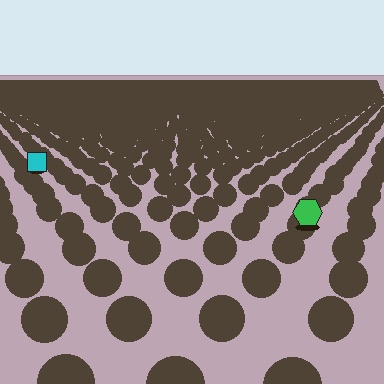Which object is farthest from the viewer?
The cyan square is farthest from the viewer. It appears smaller and the ground texture around it is denser.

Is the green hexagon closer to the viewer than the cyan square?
Yes. The green hexagon is closer — you can tell from the texture gradient: the ground texture is coarser near it.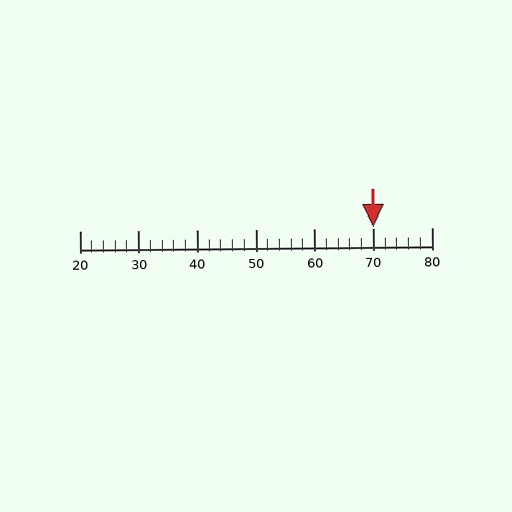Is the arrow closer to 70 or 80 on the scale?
The arrow is closer to 70.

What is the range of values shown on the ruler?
The ruler shows values from 20 to 80.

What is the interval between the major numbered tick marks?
The major tick marks are spaced 10 units apart.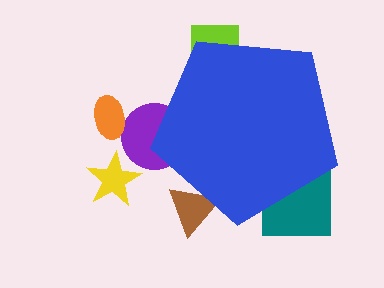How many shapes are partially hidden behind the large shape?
4 shapes are partially hidden.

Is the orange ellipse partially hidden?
No, the orange ellipse is fully visible.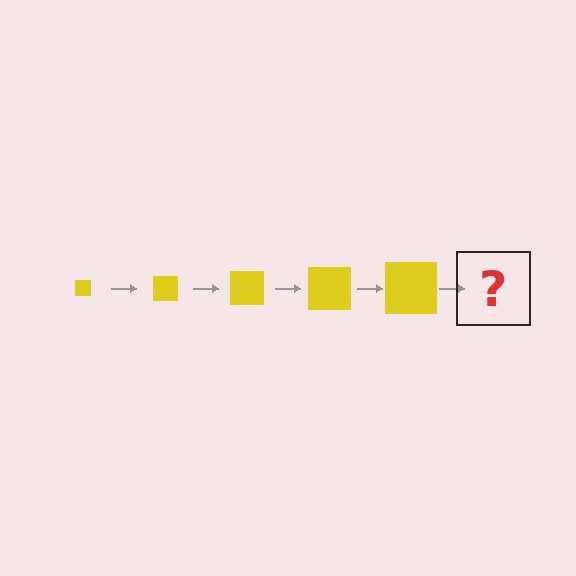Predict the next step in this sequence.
The next step is a yellow square, larger than the previous one.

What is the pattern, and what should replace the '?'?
The pattern is that the square gets progressively larger each step. The '?' should be a yellow square, larger than the previous one.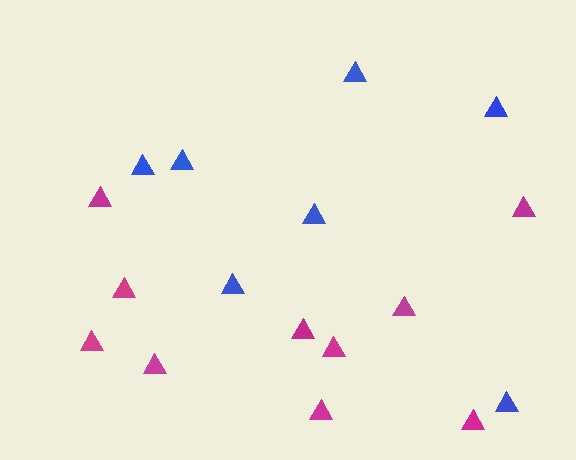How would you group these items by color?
There are 2 groups: one group of blue triangles (7) and one group of magenta triangles (10).